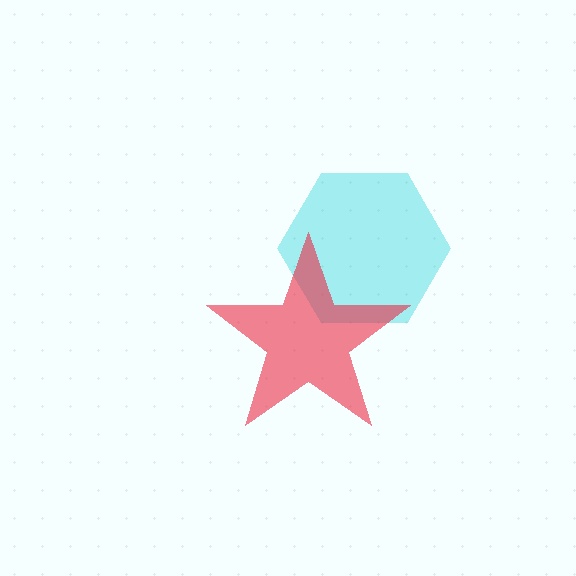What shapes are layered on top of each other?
The layered shapes are: a cyan hexagon, a red star.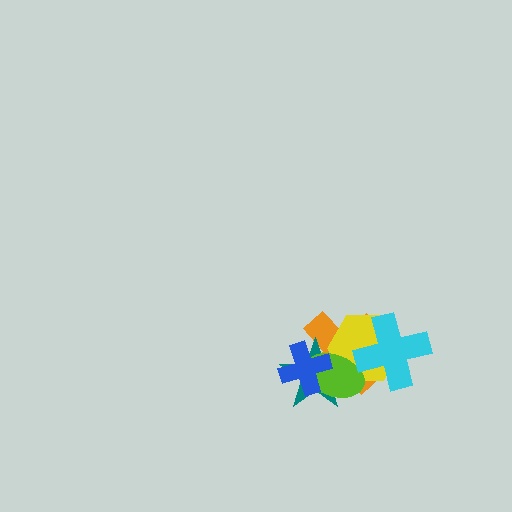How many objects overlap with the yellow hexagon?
4 objects overlap with the yellow hexagon.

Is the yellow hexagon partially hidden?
Yes, it is partially covered by another shape.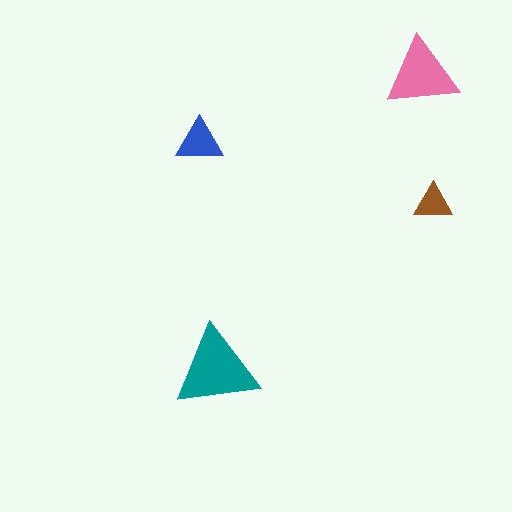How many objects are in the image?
There are 4 objects in the image.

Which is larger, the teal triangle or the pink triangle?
The teal one.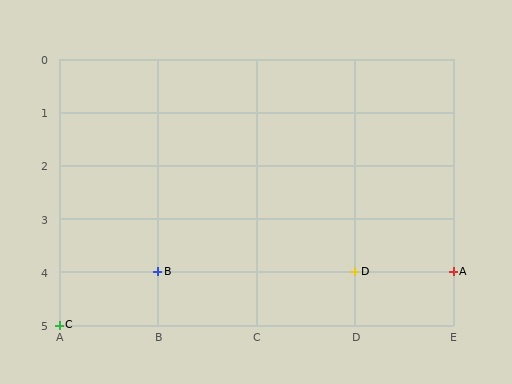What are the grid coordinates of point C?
Point C is at grid coordinates (A, 5).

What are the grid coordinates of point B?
Point B is at grid coordinates (B, 4).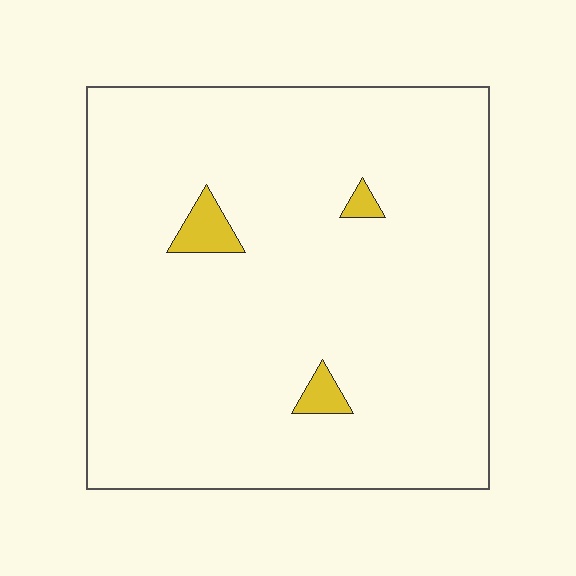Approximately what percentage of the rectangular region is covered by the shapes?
Approximately 5%.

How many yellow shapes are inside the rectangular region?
3.